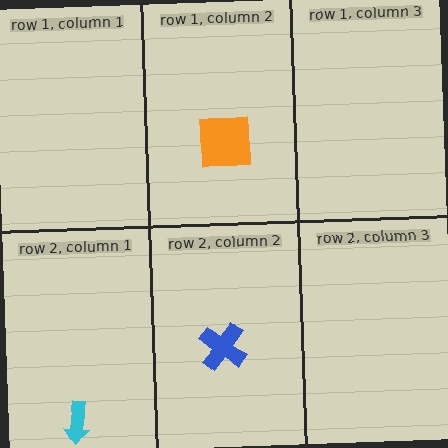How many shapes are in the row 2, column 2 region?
1.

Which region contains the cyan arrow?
The row 2, column 1 region.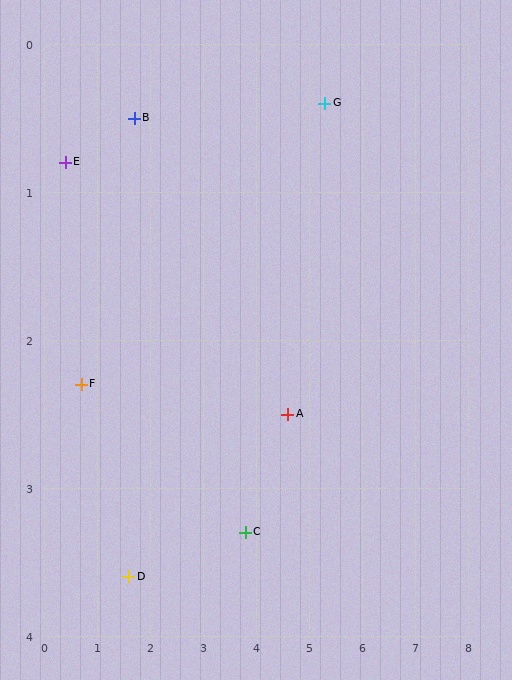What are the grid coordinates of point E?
Point E is at approximately (0.4, 0.8).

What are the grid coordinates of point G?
Point G is at approximately (5.3, 0.4).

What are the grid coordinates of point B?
Point B is at approximately (1.7, 0.5).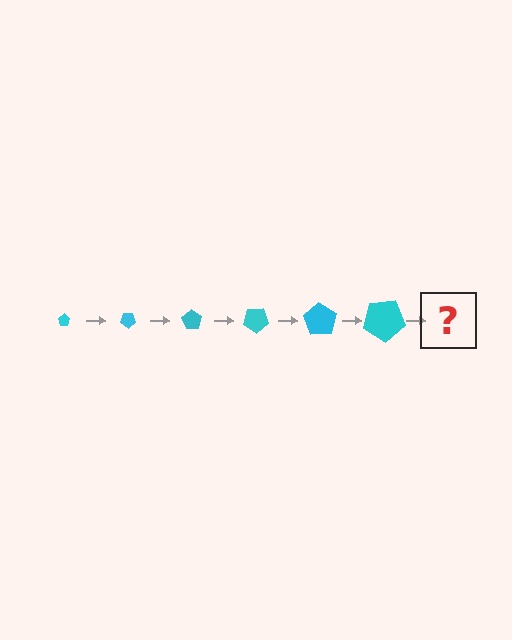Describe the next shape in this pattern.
It should be a pentagon, larger than the previous one and rotated 210 degrees from the start.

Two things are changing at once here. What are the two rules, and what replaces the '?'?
The two rules are that the pentagon grows larger each step and it rotates 35 degrees each step. The '?' should be a pentagon, larger than the previous one and rotated 210 degrees from the start.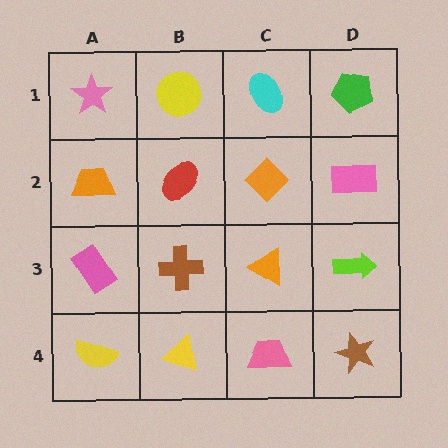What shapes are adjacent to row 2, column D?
A green pentagon (row 1, column D), a lime arrow (row 3, column D), an orange diamond (row 2, column C).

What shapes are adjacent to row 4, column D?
A lime arrow (row 3, column D), a pink trapezoid (row 4, column C).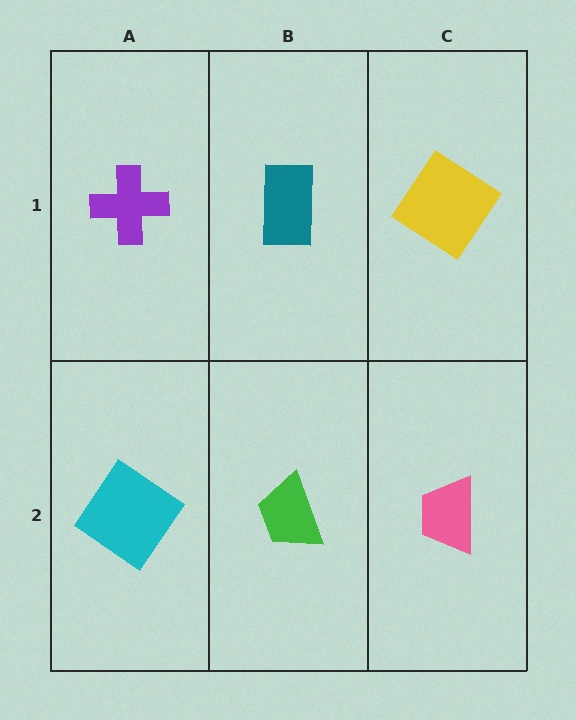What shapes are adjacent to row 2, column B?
A teal rectangle (row 1, column B), a cyan diamond (row 2, column A), a pink trapezoid (row 2, column C).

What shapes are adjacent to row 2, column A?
A purple cross (row 1, column A), a green trapezoid (row 2, column B).